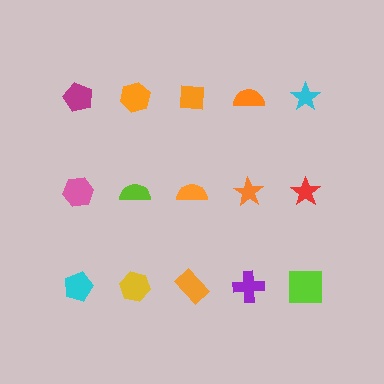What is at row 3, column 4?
A purple cross.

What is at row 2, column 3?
An orange semicircle.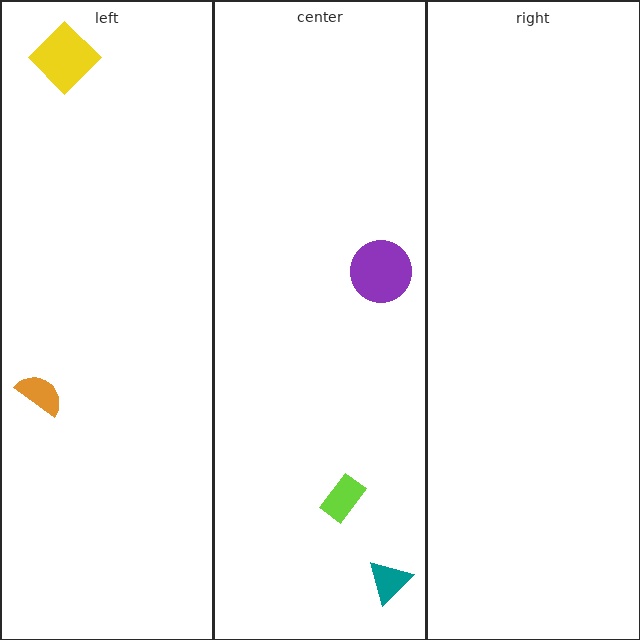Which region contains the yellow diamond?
The left region.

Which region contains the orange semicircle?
The left region.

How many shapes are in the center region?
3.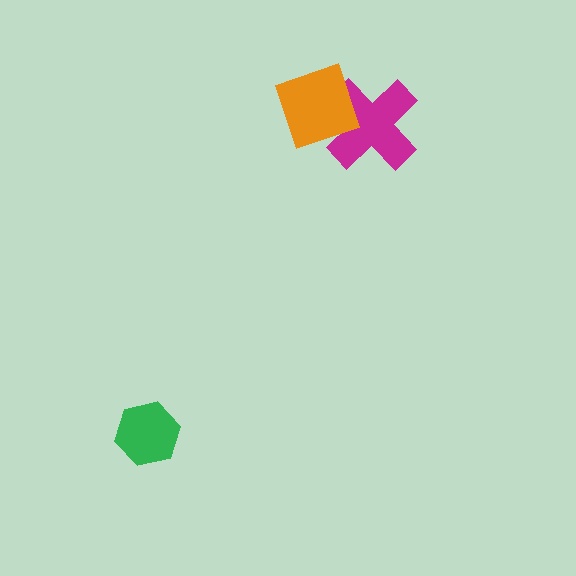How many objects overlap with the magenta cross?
1 object overlaps with the magenta cross.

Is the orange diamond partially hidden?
No, no other shape covers it.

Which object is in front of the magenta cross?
The orange diamond is in front of the magenta cross.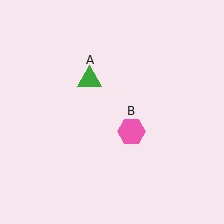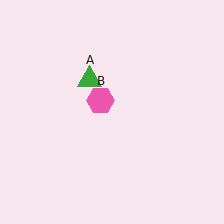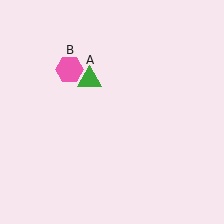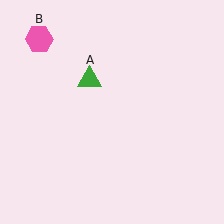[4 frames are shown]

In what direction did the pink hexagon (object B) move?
The pink hexagon (object B) moved up and to the left.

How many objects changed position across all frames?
1 object changed position: pink hexagon (object B).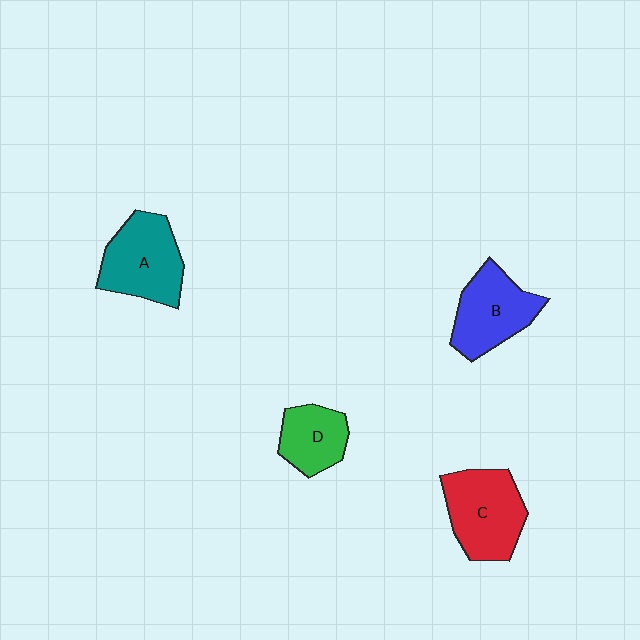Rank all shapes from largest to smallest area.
From largest to smallest: C (red), A (teal), B (blue), D (green).